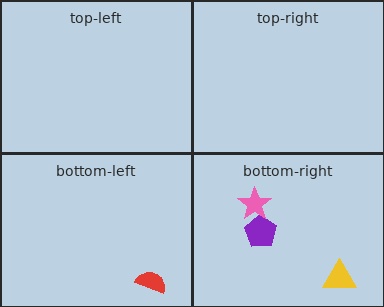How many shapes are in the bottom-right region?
3.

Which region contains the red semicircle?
The bottom-left region.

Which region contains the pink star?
The bottom-right region.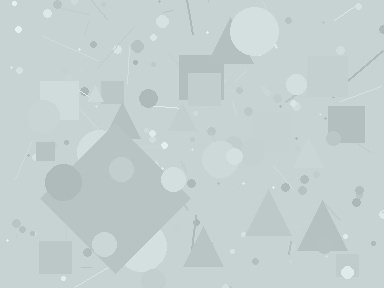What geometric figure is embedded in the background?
A diamond is embedded in the background.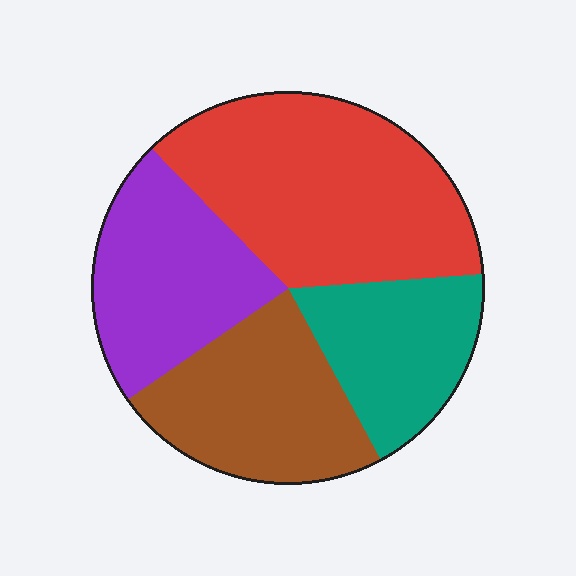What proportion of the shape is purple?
Purple takes up about one fifth (1/5) of the shape.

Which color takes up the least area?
Teal, at roughly 20%.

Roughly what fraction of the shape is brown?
Brown covers around 25% of the shape.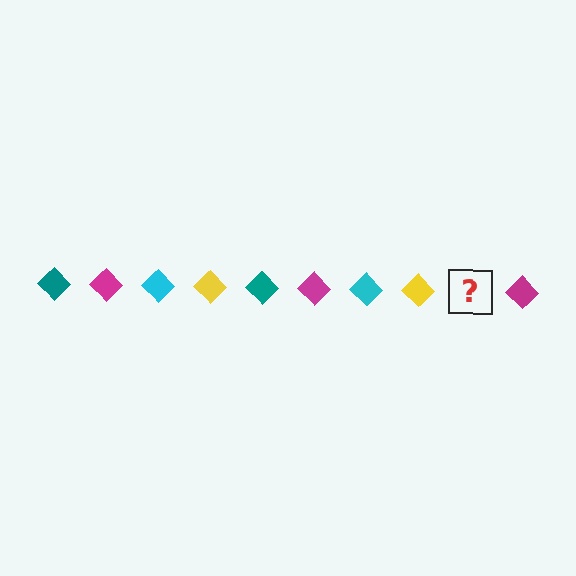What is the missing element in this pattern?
The missing element is a teal diamond.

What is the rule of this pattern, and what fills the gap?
The rule is that the pattern cycles through teal, magenta, cyan, yellow diamonds. The gap should be filled with a teal diamond.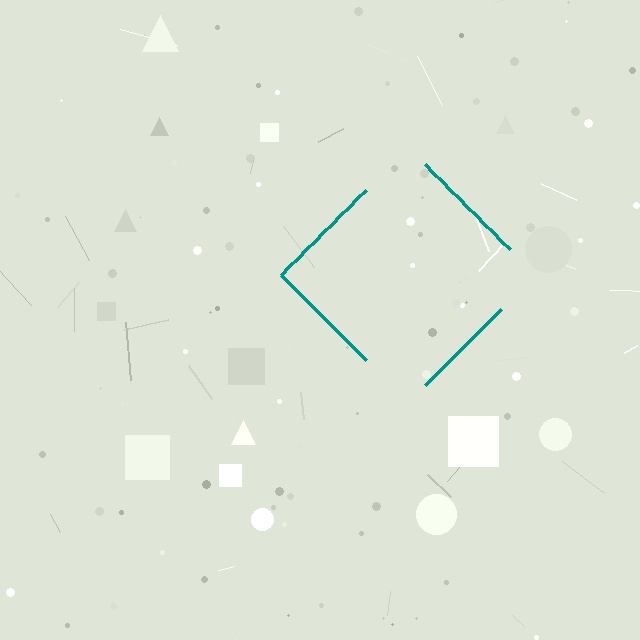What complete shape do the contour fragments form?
The contour fragments form a diamond.